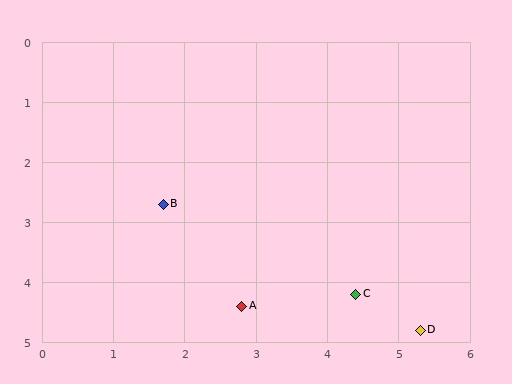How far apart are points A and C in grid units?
Points A and C are about 1.6 grid units apart.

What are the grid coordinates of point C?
Point C is at approximately (4.4, 4.2).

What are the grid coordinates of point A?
Point A is at approximately (2.8, 4.4).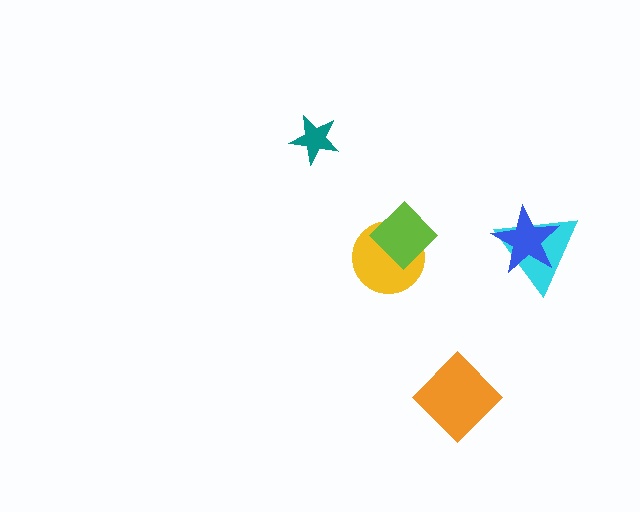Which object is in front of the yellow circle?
The lime diamond is in front of the yellow circle.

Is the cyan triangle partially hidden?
Yes, it is partially covered by another shape.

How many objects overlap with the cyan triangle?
1 object overlaps with the cyan triangle.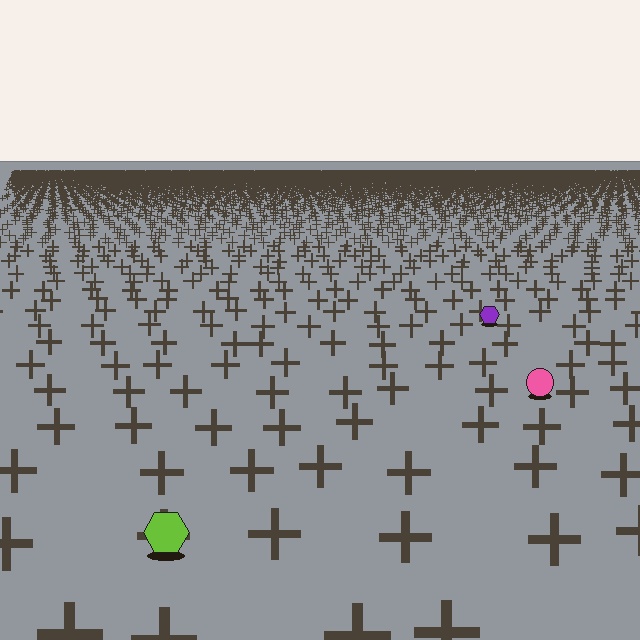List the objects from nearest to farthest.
From nearest to farthest: the lime hexagon, the pink circle, the purple hexagon.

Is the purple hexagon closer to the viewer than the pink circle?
No. The pink circle is closer — you can tell from the texture gradient: the ground texture is coarser near it.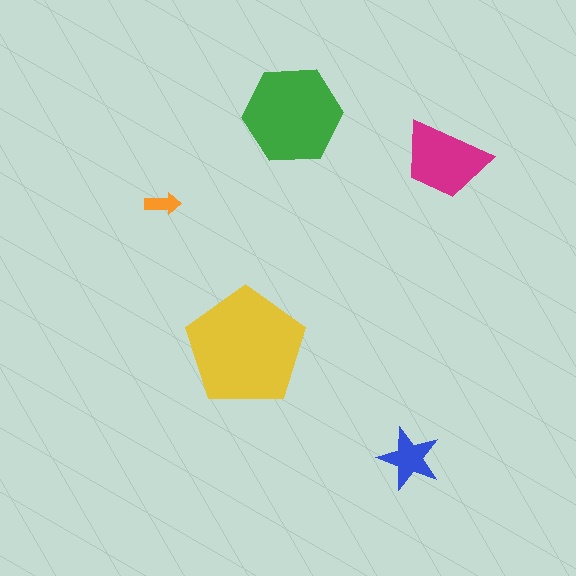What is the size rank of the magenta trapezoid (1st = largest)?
3rd.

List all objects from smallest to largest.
The orange arrow, the blue star, the magenta trapezoid, the green hexagon, the yellow pentagon.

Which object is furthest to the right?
The magenta trapezoid is rightmost.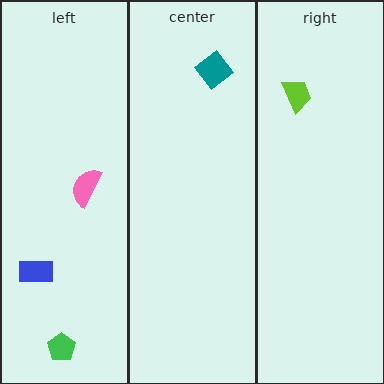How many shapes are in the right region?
1.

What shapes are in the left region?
The blue rectangle, the pink semicircle, the green pentagon.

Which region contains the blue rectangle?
The left region.